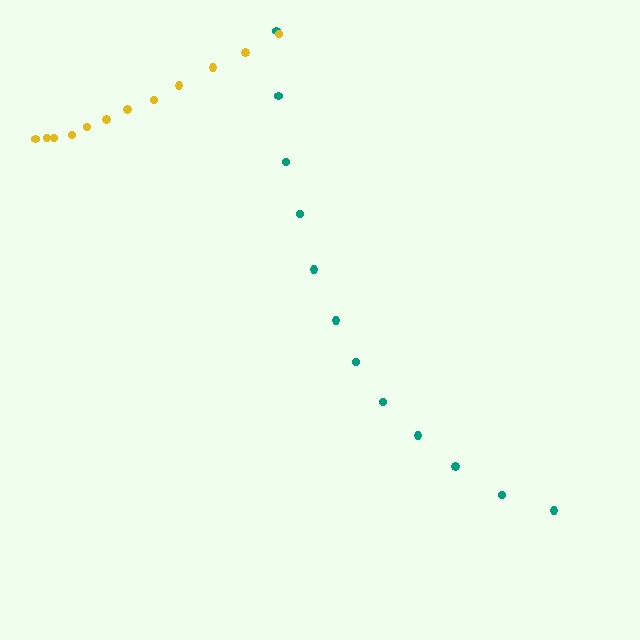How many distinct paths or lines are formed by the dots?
There are 2 distinct paths.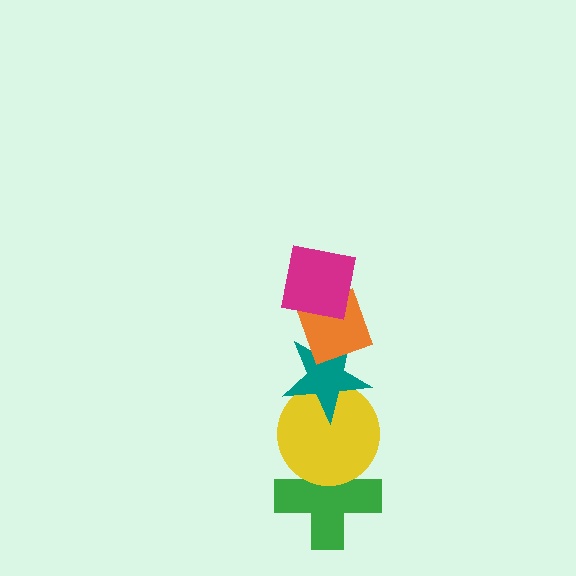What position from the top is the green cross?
The green cross is 5th from the top.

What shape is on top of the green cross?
The yellow circle is on top of the green cross.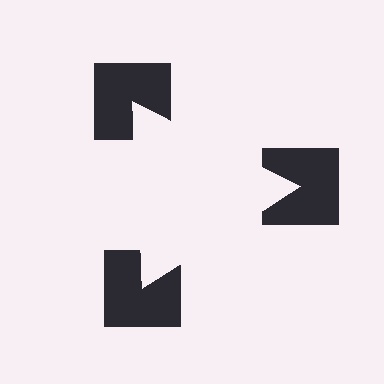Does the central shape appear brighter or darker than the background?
It typically appears slightly brighter than the background, even though no actual brightness change is drawn.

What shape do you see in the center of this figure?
An illusory triangle — its edges are inferred from the aligned wedge cuts in the notched squares, not physically drawn.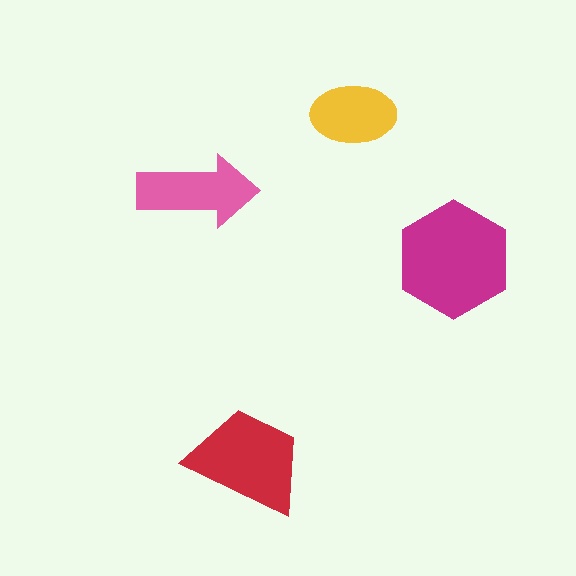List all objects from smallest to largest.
The yellow ellipse, the pink arrow, the red trapezoid, the magenta hexagon.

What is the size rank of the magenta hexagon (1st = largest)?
1st.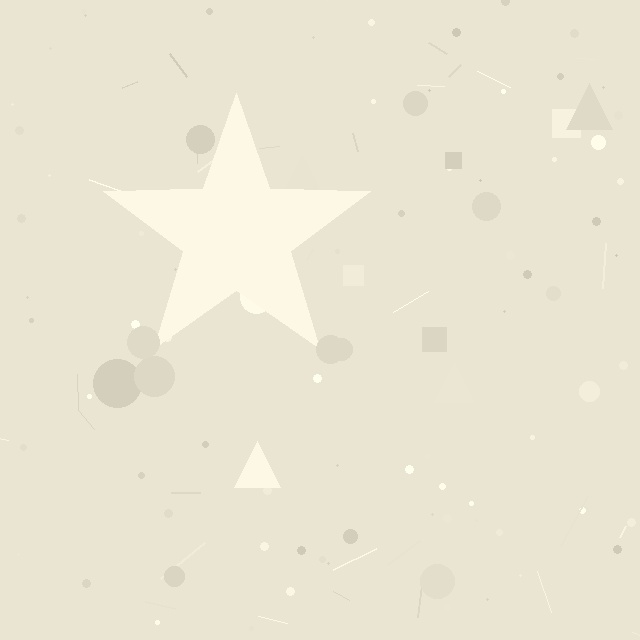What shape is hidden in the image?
A star is hidden in the image.